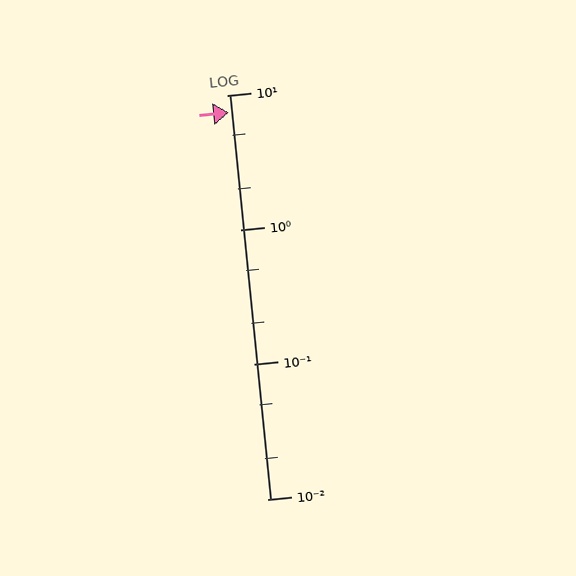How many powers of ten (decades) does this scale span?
The scale spans 3 decades, from 0.01 to 10.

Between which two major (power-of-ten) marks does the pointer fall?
The pointer is between 1 and 10.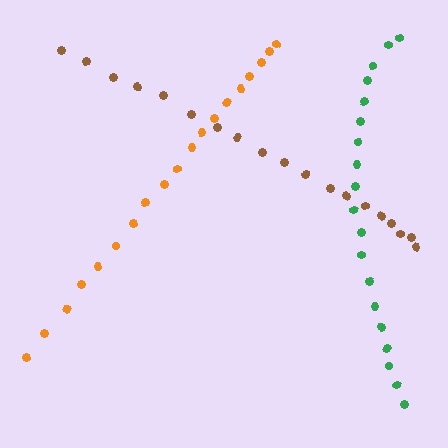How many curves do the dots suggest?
There are 3 distinct paths.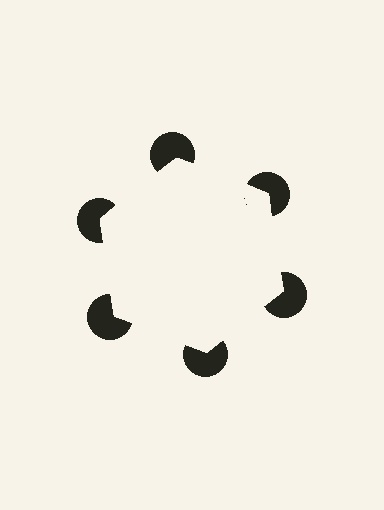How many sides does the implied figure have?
6 sides.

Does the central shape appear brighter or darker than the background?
It typically appears slightly brighter than the background, even though no actual brightness change is drawn.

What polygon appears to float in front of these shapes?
An illusory hexagon — its edges are inferred from the aligned wedge cuts in the pac-man discs, not physically drawn.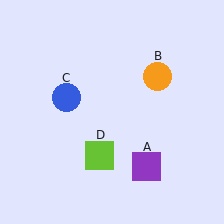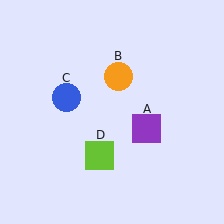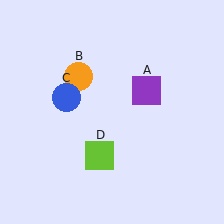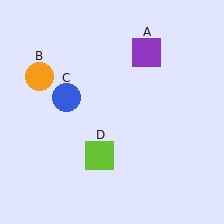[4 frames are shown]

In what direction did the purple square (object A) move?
The purple square (object A) moved up.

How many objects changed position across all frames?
2 objects changed position: purple square (object A), orange circle (object B).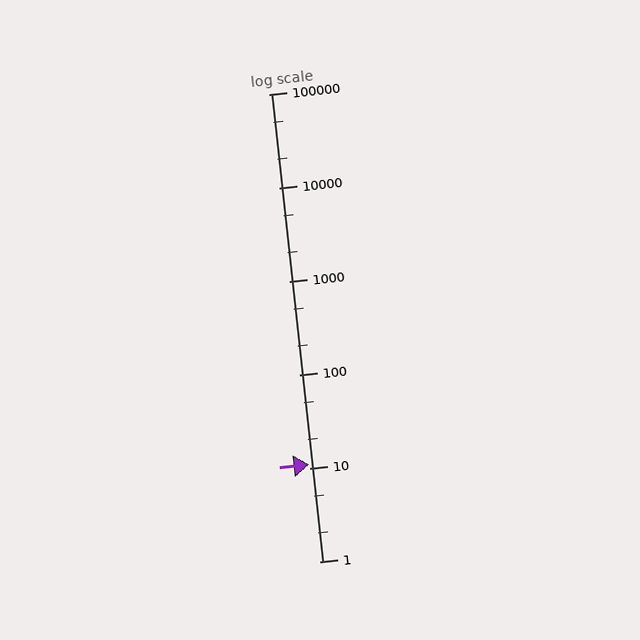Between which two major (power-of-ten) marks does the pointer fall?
The pointer is between 10 and 100.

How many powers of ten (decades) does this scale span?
The scale spans 5 decades, from 1 to 100000.